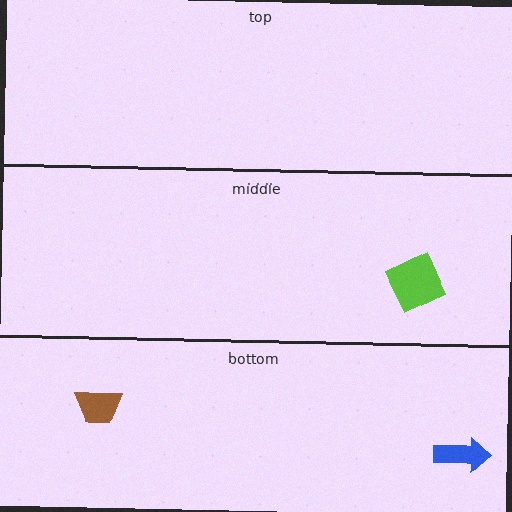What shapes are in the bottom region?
The brown trapezoid, the blue arrow.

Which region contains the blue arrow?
The bottom region.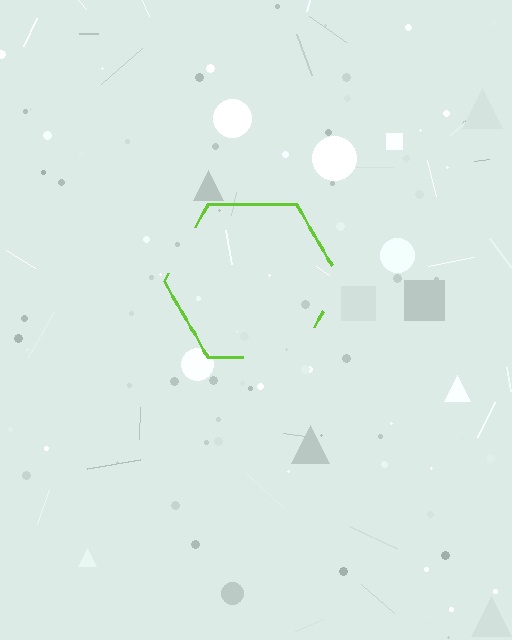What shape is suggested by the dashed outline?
The dashed outline suggests a hexagon.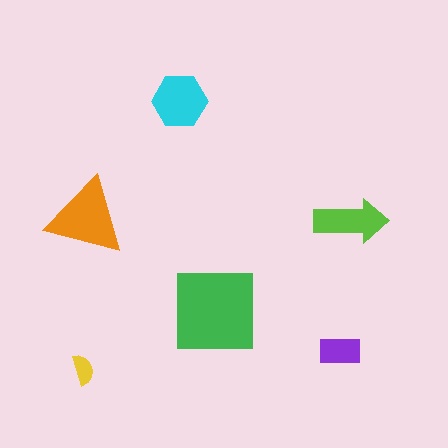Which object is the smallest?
The yellow semicircle.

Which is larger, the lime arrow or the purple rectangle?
The lime arrow.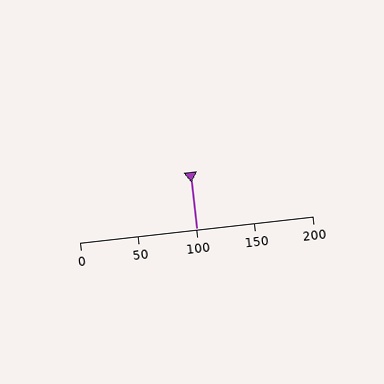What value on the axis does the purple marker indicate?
The marker indicates approximately 100.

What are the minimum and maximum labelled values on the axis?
The axis runs from 0 to 200.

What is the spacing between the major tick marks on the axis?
The major ticks are spaced 50 apart.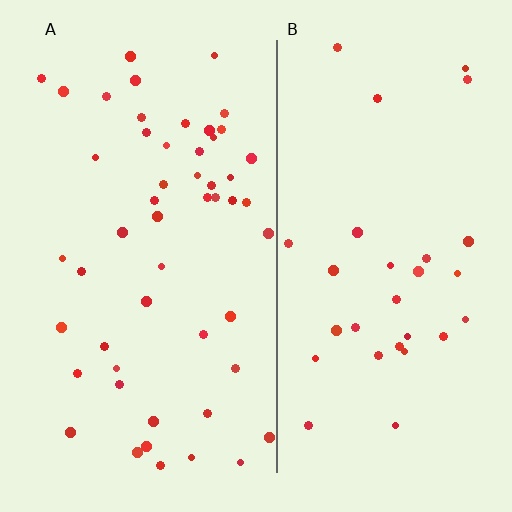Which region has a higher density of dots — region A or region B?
A (the left).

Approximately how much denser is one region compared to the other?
Approximately 1.7× — region A over region B.